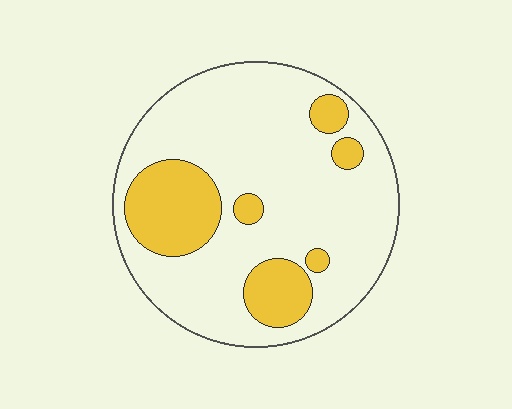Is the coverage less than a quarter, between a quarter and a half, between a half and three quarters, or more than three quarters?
Less than a quarter.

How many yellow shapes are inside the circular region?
6.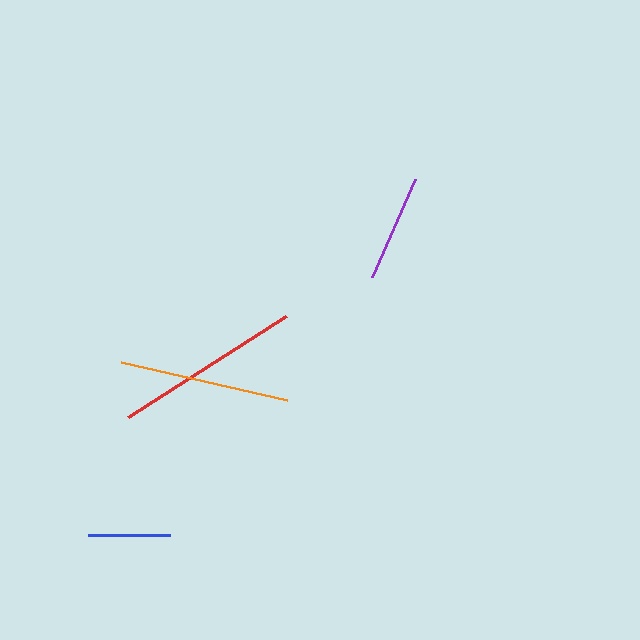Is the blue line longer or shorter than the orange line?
The orange line is longer than the blue line.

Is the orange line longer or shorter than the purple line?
The orange line is longer than the purple line.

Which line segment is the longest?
The red line is the longest at approximately 187 pixels.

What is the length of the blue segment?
The blue segment is approximately 82 pixels long.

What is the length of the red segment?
The red segment is approximately 187 pixels long.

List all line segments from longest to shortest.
From longest to shortest: red, orange, purple, blue.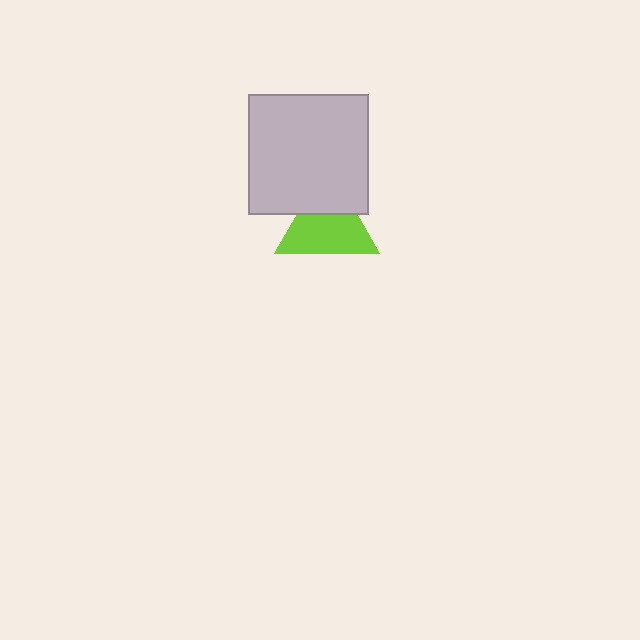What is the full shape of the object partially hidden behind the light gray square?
The partially hidden object is a lime triangle.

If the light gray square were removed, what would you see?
You would see the complete lime triangle.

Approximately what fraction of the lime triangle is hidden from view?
Roughly 34% of the lime triangle is hidden behind the light gray square.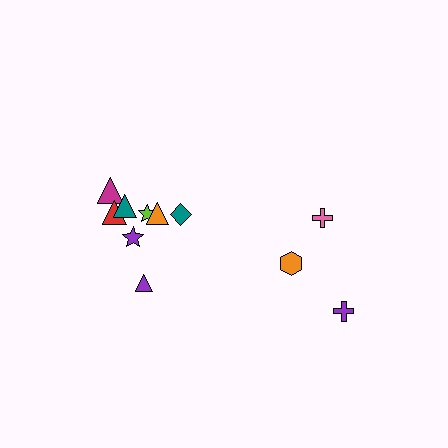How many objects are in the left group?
There are 8 objects.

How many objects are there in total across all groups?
There are 11 objects.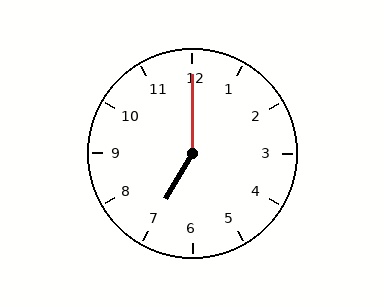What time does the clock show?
7:00.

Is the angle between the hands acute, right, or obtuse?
It is obtuse.